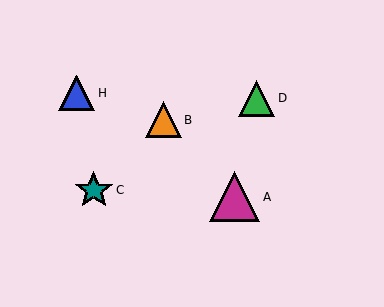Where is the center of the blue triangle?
The center of the blue triangle is at (77, 93).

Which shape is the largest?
The magenta triangle (labeled A) is the largest.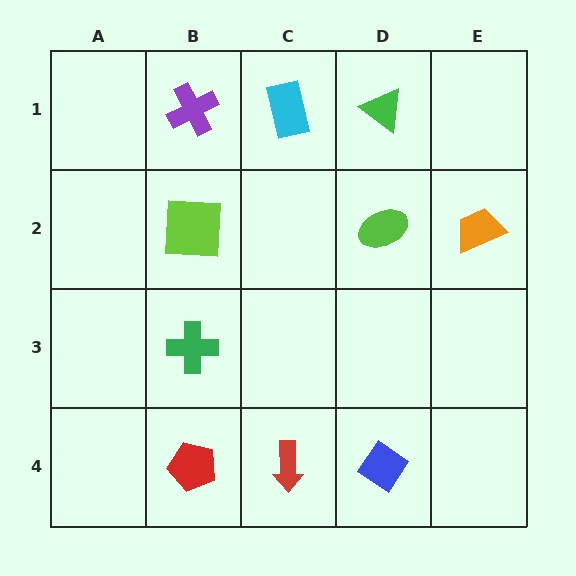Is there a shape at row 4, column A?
No, that cell is empty.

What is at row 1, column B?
A purple cross.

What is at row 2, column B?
A lime square.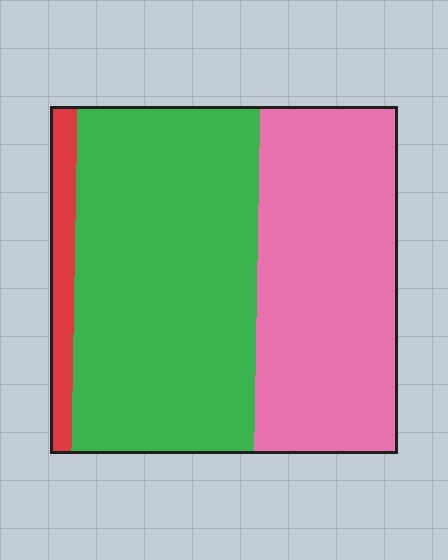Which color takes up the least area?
Red, at roughly 5%.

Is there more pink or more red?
Pink.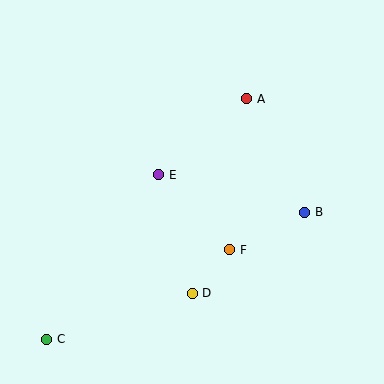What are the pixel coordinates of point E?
Point E is at (159, 175).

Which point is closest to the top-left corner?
Point E is closest to the top-left corner.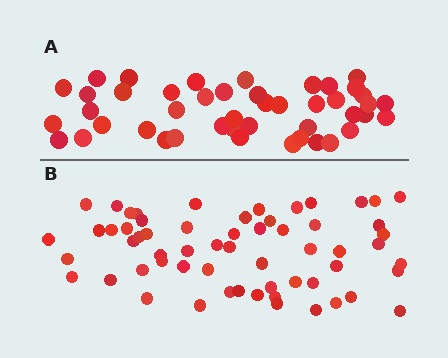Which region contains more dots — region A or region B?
Region B (the bottom region) has more dots.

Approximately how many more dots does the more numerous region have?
Region B has approximately 15 more dots than region A.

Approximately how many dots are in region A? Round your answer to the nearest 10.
About 40 dots. (The exact count is 45, which rounds to 40.)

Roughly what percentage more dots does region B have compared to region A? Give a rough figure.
About 35% more.